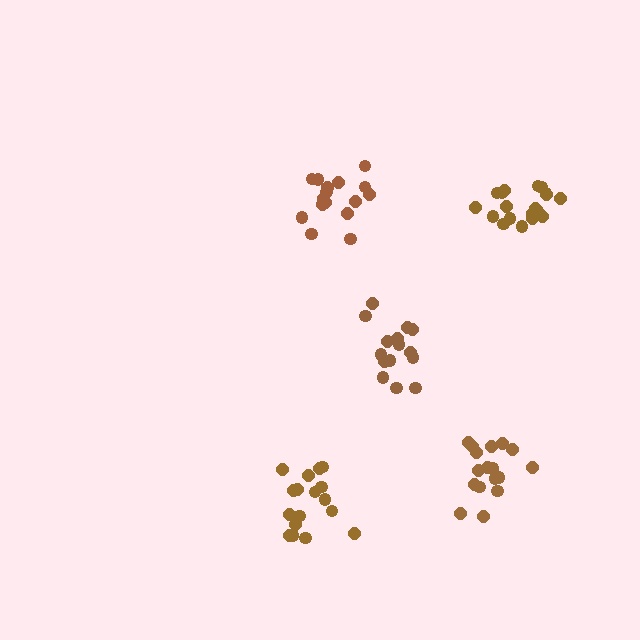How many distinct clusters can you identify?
There are 5 distinct clusters.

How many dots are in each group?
Group 1: 18 dots, Group 2: 16 dots, Group 3: 17 dots, Group 4: 19 dots, Group 5: 15 dots (85 total).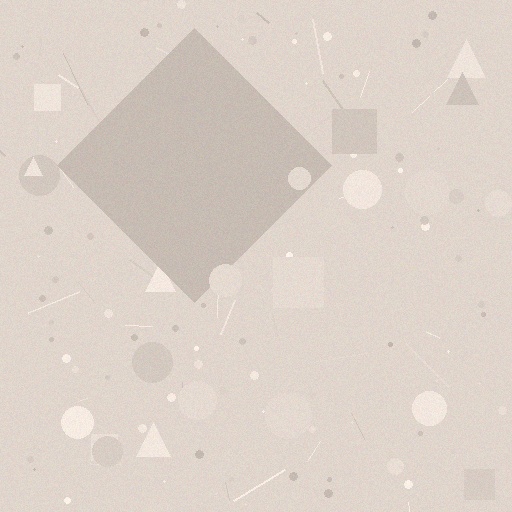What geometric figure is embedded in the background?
A diamond is embedded in the background.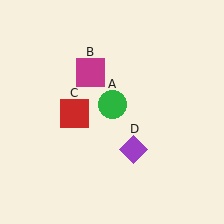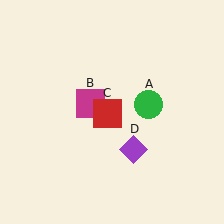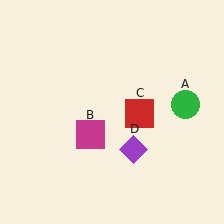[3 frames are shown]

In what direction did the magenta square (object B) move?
The magenta square (object B) moved down.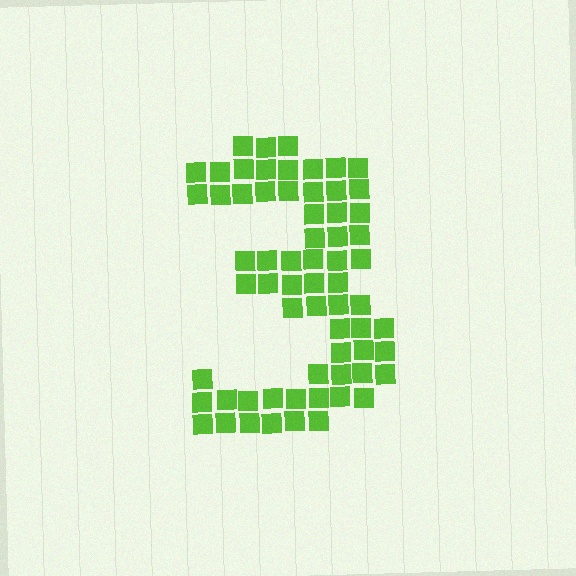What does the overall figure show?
The overall figure shows the digit 3.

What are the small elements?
The small elements are squares.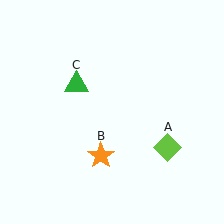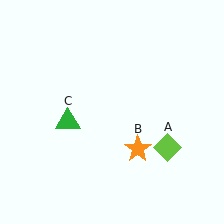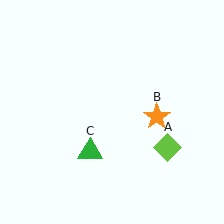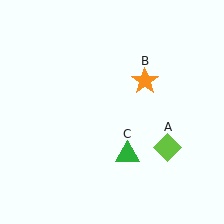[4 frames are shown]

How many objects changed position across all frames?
2 objects changed position: orange star (object B), green triangle (object C).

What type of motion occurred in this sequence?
The orange star (object B), green triangle (object C) rotated counterclockwise around the center of the scene.